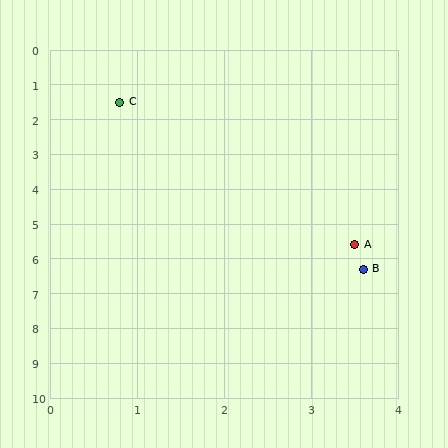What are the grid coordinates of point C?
Point C is at approximately (0.8, 1.5).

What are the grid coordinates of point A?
Point A is at approximately (3.5, 5.6).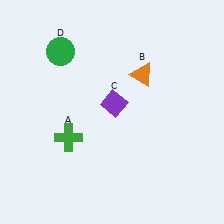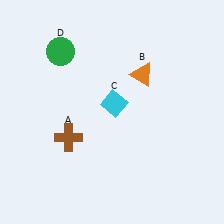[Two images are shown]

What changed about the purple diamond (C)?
In Image 1, C is purple. In Image 2, it changed to cyan.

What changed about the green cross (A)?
In Image 1, A is green. In Image 2, it changed to brown.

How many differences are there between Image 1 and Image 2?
There are 2 differences between the two images.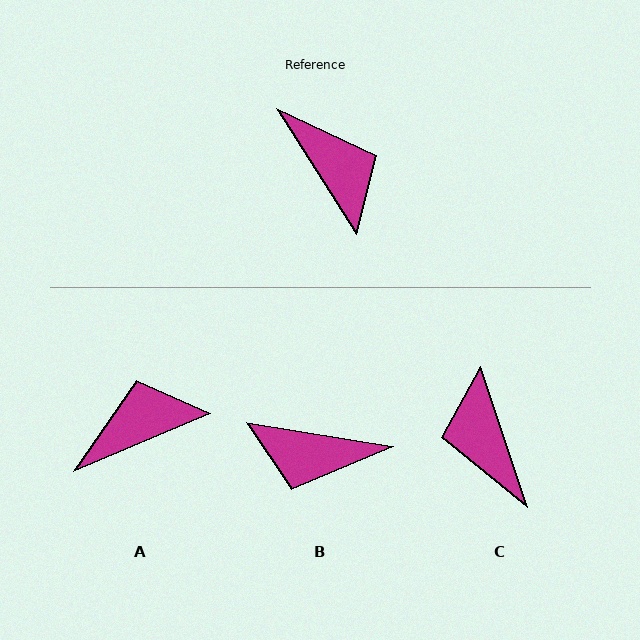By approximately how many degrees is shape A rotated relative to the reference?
Approximately 80 degrees counter-clockwise.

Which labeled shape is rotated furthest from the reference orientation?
C, about 165 degrees away.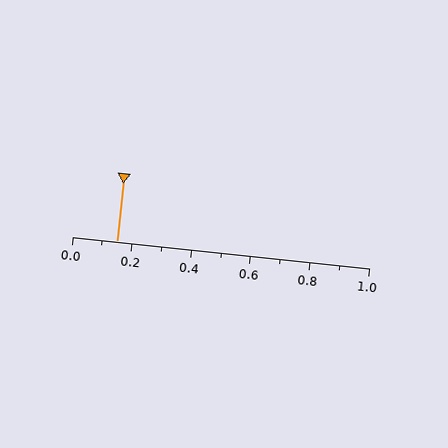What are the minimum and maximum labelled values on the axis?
The axis runs from 0.0 to 1.0.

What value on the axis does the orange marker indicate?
The marker indicates approximately 0.15.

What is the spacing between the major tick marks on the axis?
The major ticks are spaced 0.2 apart.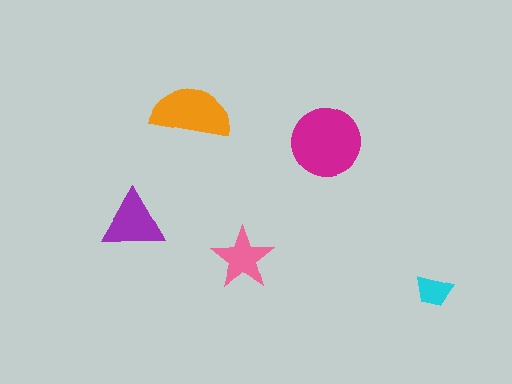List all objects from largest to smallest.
The magenta circle, the orange semicircle, the purple triangle, the pink star, the cyan trapezoid.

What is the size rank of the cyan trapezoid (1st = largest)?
5th.